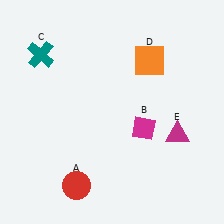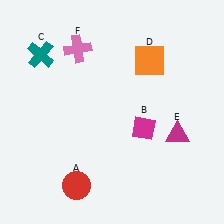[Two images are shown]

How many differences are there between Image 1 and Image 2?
There is 1 difference between the two images.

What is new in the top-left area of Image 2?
A pink cross (F) was added in the top-left area of Image 2.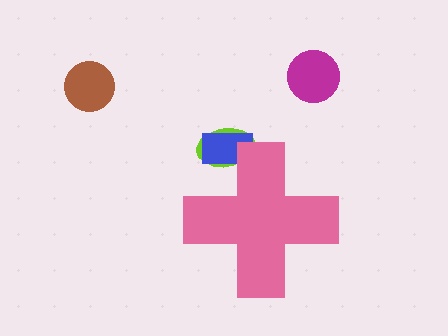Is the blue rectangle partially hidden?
Yes, the blue rectangle is partially hidden behind the pink cross.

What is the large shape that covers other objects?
A pink cross.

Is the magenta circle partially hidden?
No, the magenta circle is fully visible.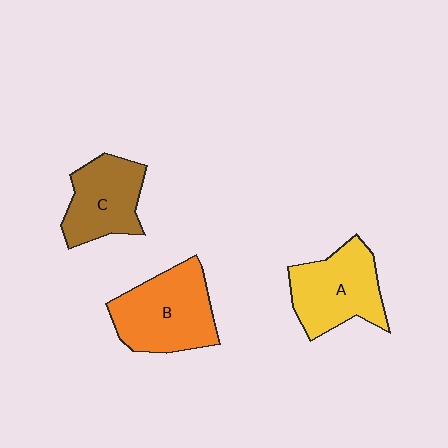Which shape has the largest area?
Shape B (orange).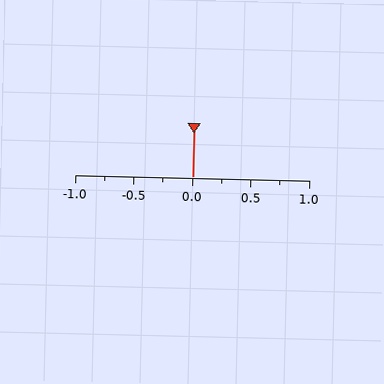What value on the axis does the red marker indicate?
The marker indicates approximately 0.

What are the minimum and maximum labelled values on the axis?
The axis runs from -1.0 to 1.0.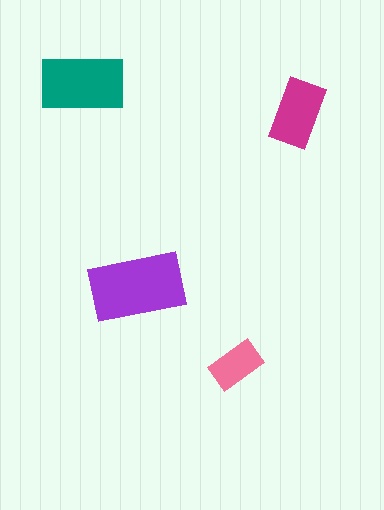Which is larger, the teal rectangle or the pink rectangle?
The teal one.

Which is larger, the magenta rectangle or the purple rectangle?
The purple one.